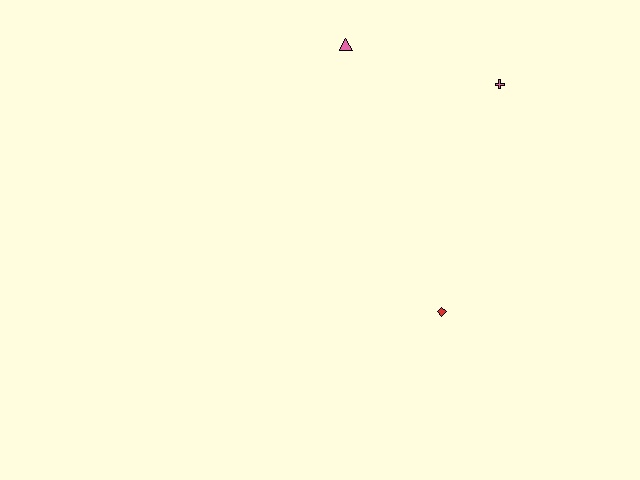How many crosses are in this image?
There is 1 cross.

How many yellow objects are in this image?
There are no yellow objects.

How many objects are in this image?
There are 3 objects.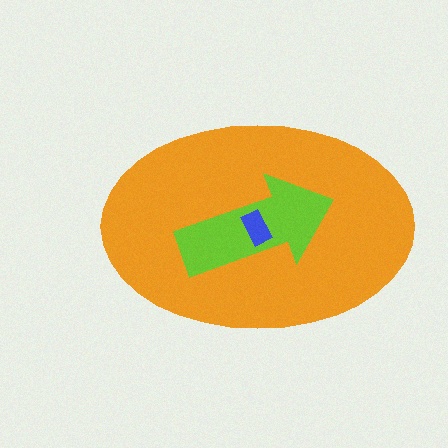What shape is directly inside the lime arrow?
The blue rectangle.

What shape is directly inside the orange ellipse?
The lime arrow.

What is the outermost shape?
The orange ellipse.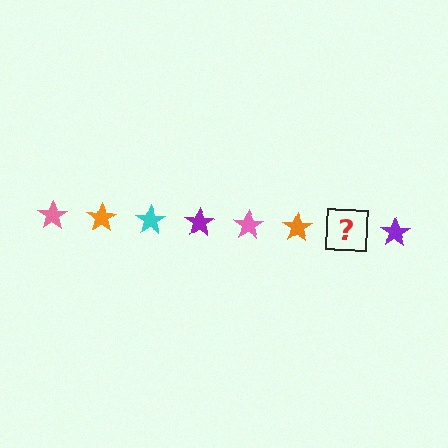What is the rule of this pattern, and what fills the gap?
The rule is that the pattern cycles through pink, orange, cyan, purple stars. The gap should be filled with a cyan star.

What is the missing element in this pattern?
The missing element is a cyan star.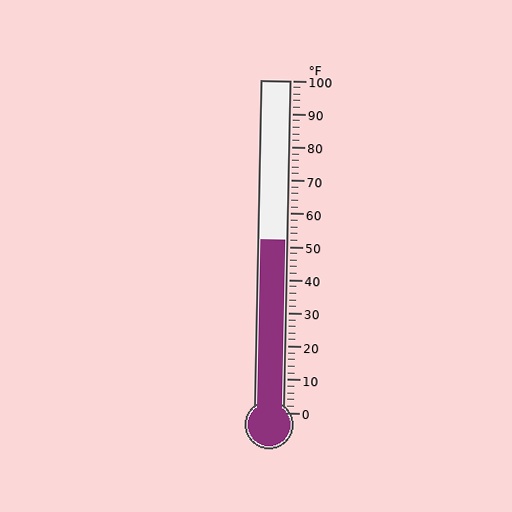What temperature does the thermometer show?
The thermometer shows approximately 52°F.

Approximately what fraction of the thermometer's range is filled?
The thermometer is filled to approximately 50% of its range.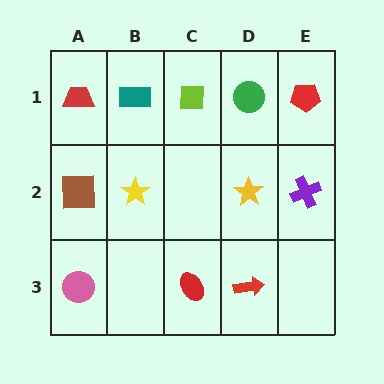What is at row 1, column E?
A red pentagon.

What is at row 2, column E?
A purple cross.